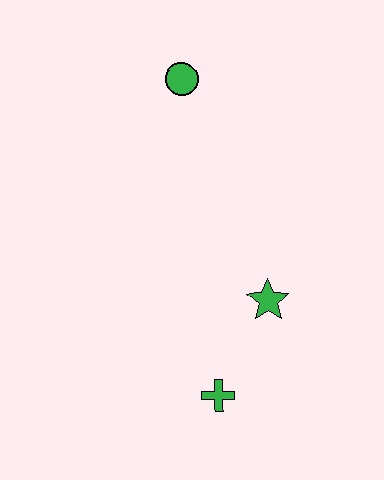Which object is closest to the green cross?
The green star is closest to the green cross.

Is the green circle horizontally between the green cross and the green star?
No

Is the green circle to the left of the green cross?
Yes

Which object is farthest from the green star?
The green circle is farthest from the green star.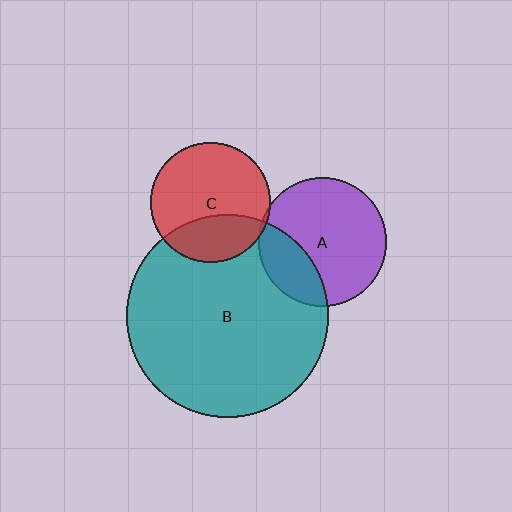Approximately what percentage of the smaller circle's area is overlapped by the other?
Approximately 25%.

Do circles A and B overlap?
Yes.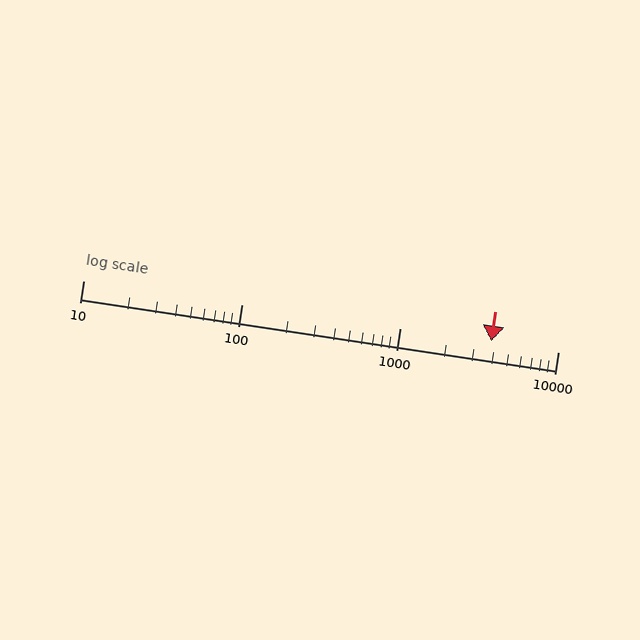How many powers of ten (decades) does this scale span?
The scale spans 3 decades, from 10 to 10000.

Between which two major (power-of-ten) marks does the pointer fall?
The pointer is between 1000 and 10000.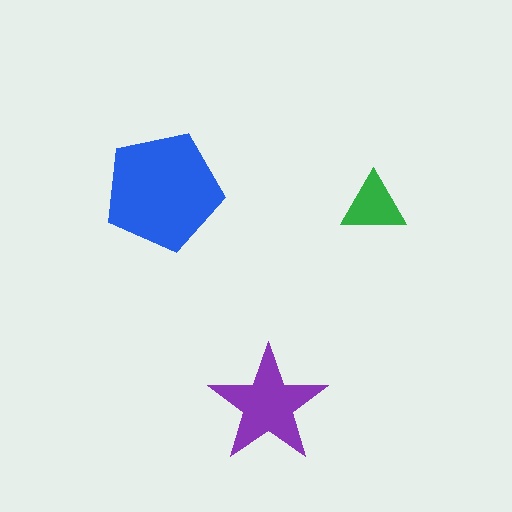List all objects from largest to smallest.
The blue pentagon, the purple star, the green triangle.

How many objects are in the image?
There are 3 objects in the image.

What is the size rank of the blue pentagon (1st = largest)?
1st.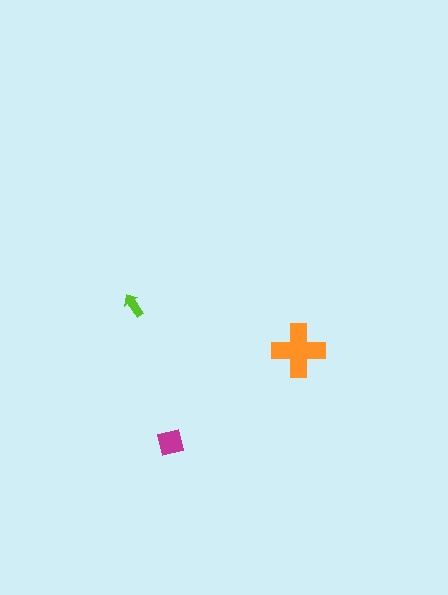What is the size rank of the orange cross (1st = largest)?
1st.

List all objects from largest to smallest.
The orange cross, the magenta square, the lime arrow.